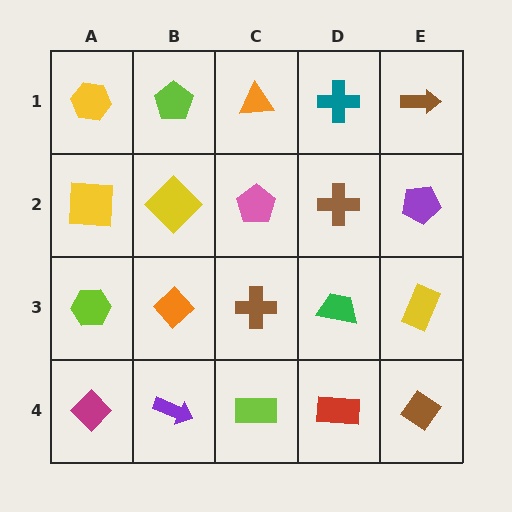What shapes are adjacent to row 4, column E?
A yellow rectangle (row 3, column E), a red rectangle (row 4, column D).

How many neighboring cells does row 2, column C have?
4.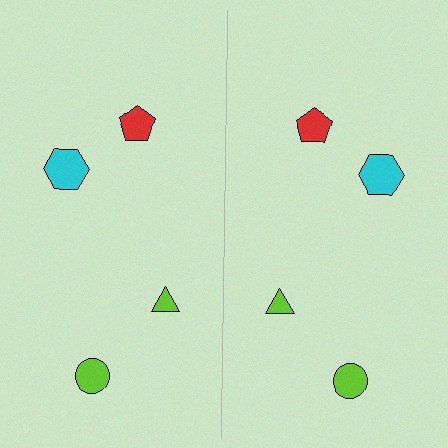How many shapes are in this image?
There are 8 shapes in this image.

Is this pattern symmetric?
Yes, this pattern has bilateral (reflection) symmetry.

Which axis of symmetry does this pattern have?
The pattern has a vertical axis of symmetry running through the center of the image.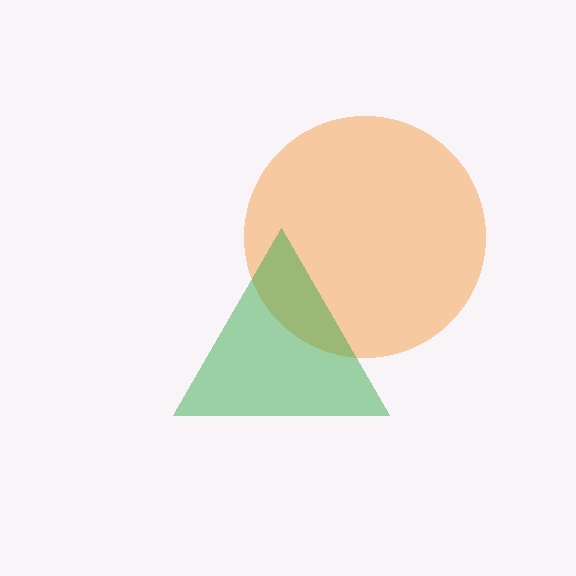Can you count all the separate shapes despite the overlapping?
Yes, there are 2 separate shapes.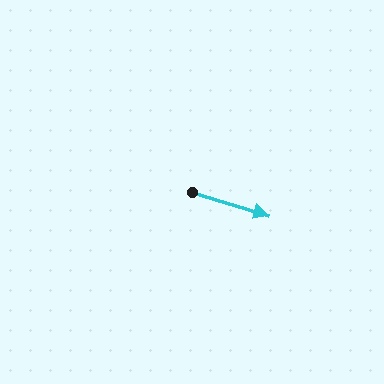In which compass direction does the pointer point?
East.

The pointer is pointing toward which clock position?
Roughly 4 o'clock.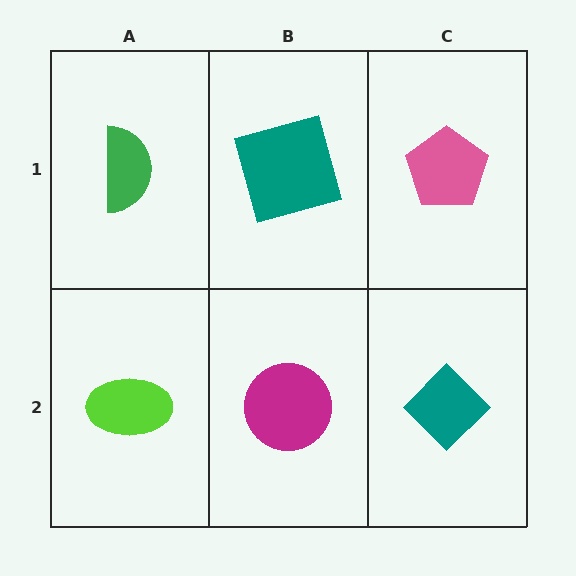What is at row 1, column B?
A teal square.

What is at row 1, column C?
A pink pentagon.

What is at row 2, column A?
A lime ellipse.